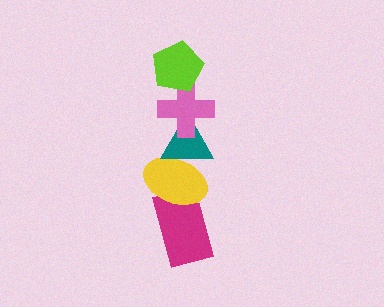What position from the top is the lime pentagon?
The lime pentagon is 1st from the top.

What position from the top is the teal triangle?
The teal triangle is 3rd from the top.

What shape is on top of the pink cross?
The lime pentagon is on top of the pink cross.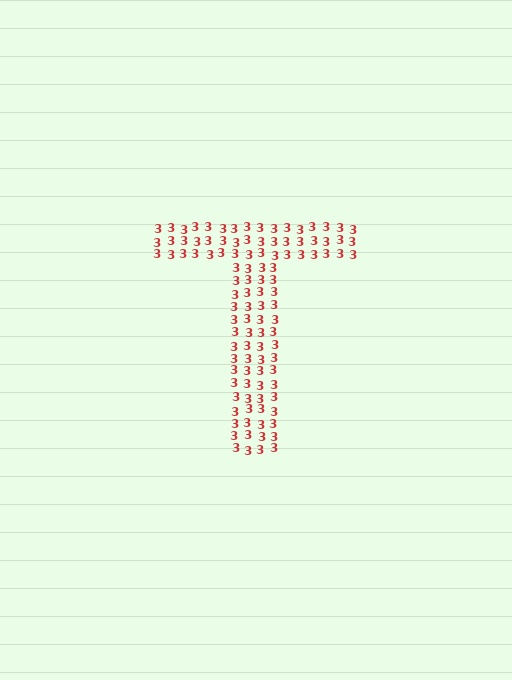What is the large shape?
The large shape is the letter T.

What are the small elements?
The small elements are digit 3's.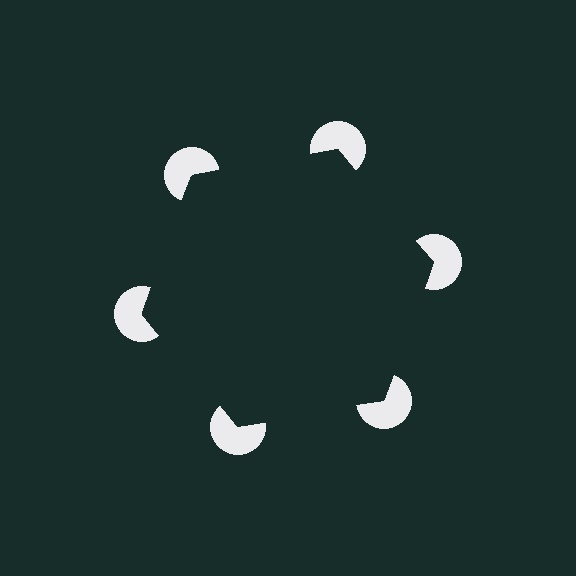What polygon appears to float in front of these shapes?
An illusory hexagon — its edges are inferred from the aligned wedge cuts in the pac-man discs, not physically drawn.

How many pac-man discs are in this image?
There are 6 — one at each vertex of the illusory hexagon.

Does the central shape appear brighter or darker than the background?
It typically appears slightly darker than the background, even though no actual brightness change is drawn.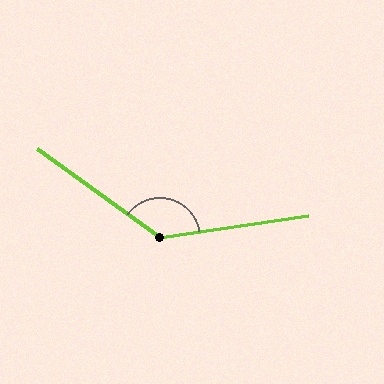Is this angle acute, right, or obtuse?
It is obtuse.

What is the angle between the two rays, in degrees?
Approximately 136 degrees.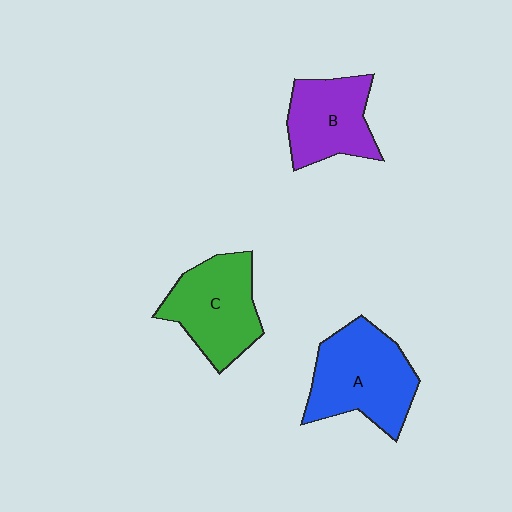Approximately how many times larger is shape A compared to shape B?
Approximately 1.3 times.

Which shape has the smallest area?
Shape B (purple).